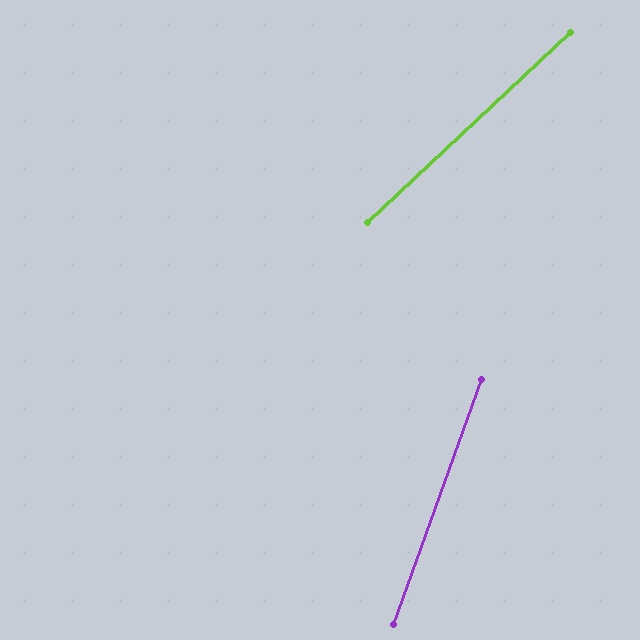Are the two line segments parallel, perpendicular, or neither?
Neither parallel nor perpendicular — they differ by about 27°.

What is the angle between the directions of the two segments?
Approximately 27 degrees.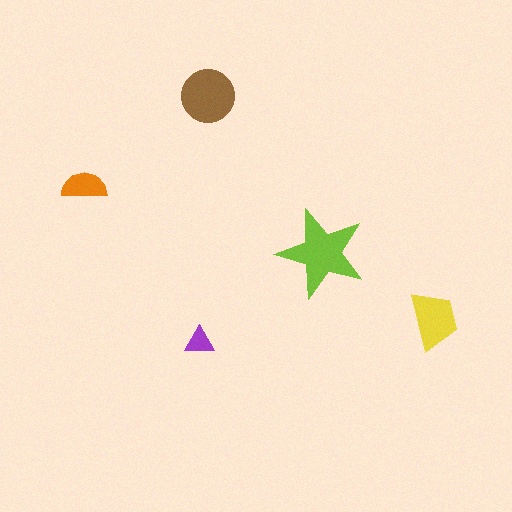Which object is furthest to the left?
The orange semicircle is leftmost.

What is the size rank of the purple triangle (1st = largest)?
5th.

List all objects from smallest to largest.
The purple triangle, the orange semicircle, the yellow trapezoid, the brown circle, the lime star.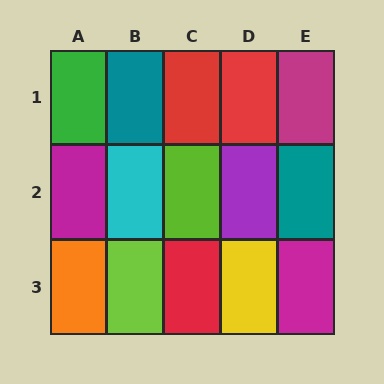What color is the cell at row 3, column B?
Lime.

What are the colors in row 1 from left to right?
Green, teal, red, red, magenta.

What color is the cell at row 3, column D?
Yellow.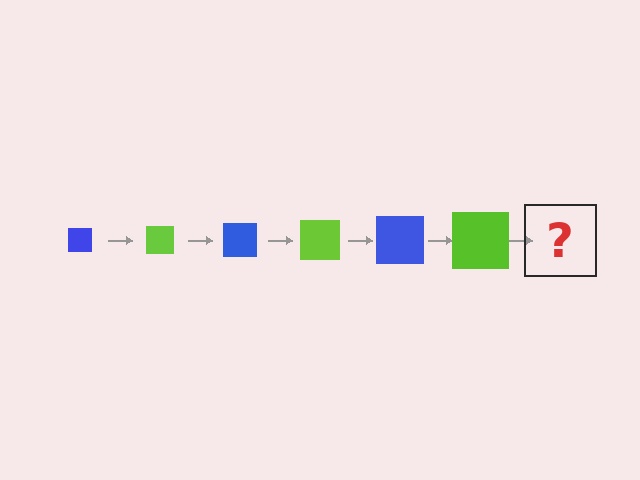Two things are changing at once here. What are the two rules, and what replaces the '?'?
The two rules are that the square grows larger each step and the color cycles through blue and lime. The '?' should be a blue square, larger than the previous one.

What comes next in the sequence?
The next element should be a blue square, larger than the previous one.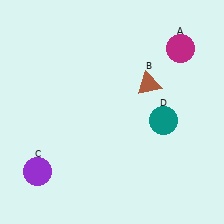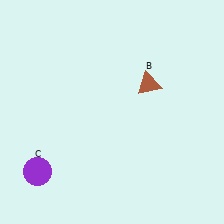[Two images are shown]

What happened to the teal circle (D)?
The teal circle (D) was removed in Image 2. It was in the bottom-right area of Image 1.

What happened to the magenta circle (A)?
The magenta circle (A) was removed in Image 2. It was in the top-right area of Image 1.